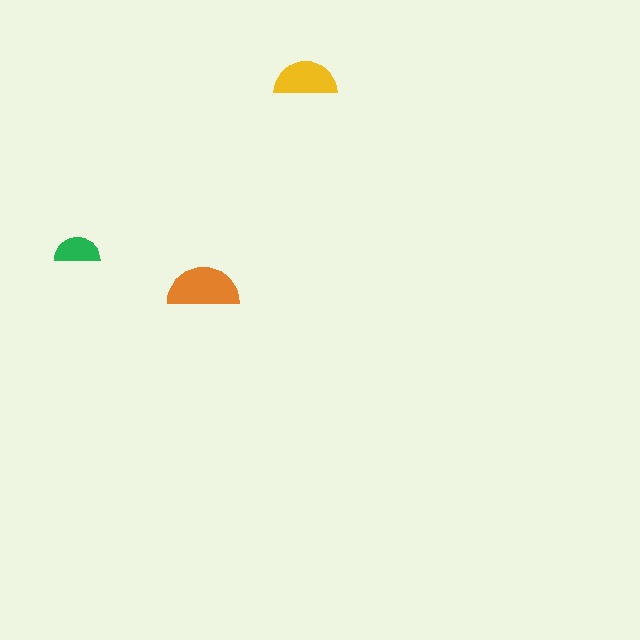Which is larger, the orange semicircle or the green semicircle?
The orange one.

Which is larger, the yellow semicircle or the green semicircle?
The yellow one.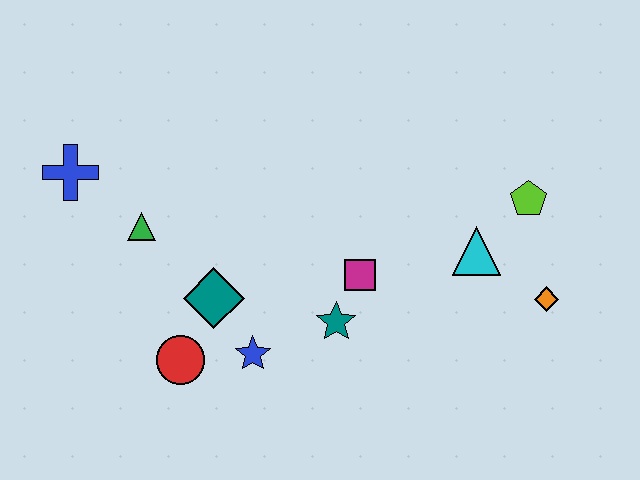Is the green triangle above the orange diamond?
Yes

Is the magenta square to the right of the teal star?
Yes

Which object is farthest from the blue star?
The lime pentagon is farthest from the blue star.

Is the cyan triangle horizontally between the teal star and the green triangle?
No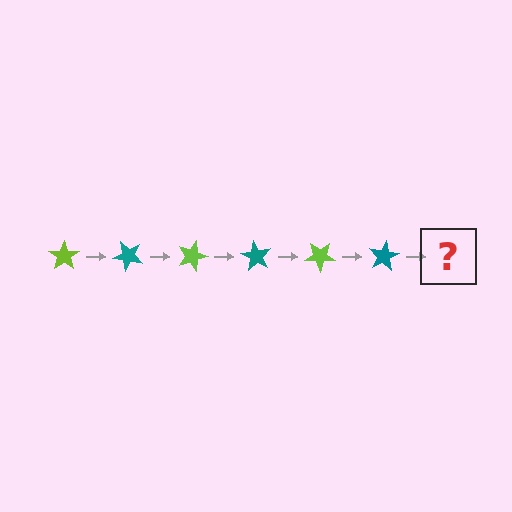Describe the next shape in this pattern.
It should be a lime star, rotated 270 degrees from the start.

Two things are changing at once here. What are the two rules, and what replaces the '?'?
The two rules are that it rotates 45 degrees each step and the color cycles through lime and teal. The '?' should be a lime star, rotated 270 degrees from the start.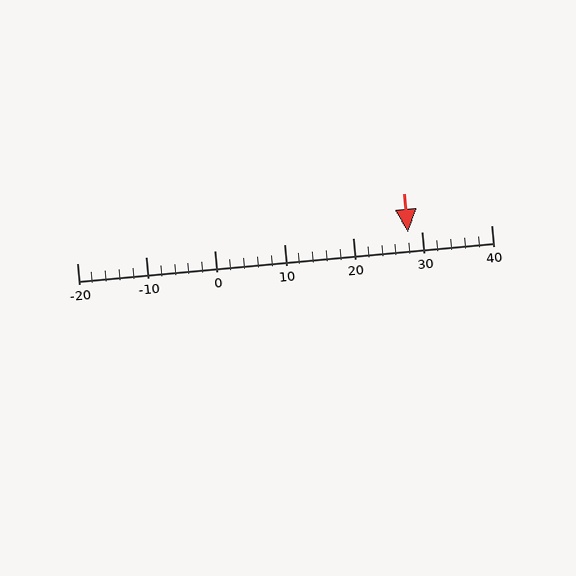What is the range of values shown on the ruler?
The ruler shows values from -20 to 40.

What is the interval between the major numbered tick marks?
The major tick marks are spaced 10 units apart.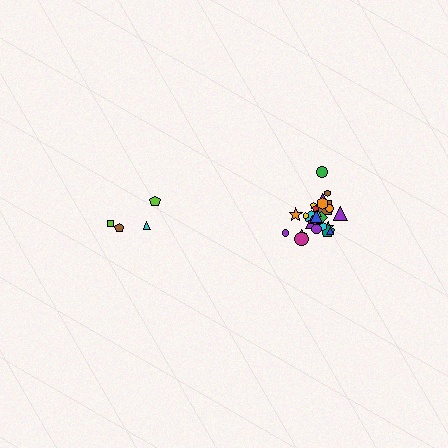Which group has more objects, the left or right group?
The right group.